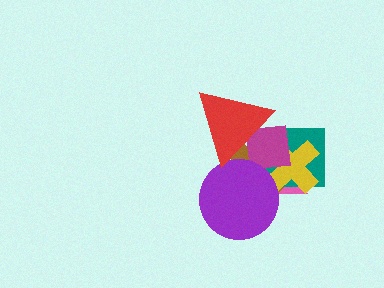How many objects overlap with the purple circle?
3 objects overlap with the purple circle.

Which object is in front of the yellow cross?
The magenta square is in front of the yellow cross.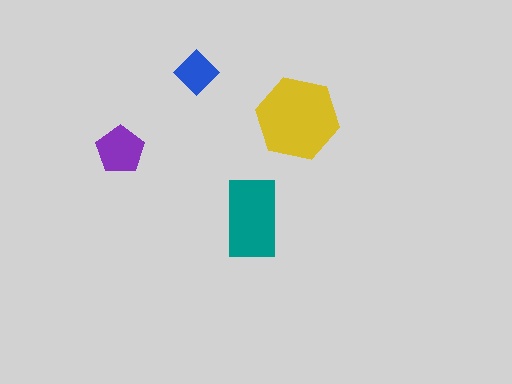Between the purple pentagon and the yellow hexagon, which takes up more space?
The yellow hexagon.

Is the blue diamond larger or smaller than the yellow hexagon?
Smaller.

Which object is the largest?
The yellow hexagon.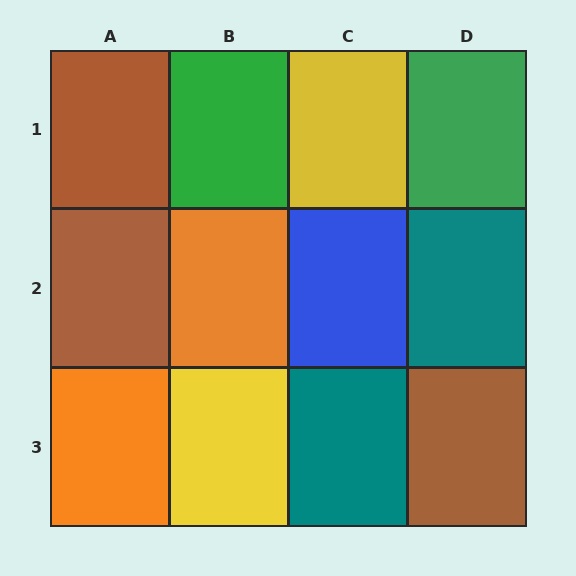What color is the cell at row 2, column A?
Brown.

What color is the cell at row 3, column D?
Brown.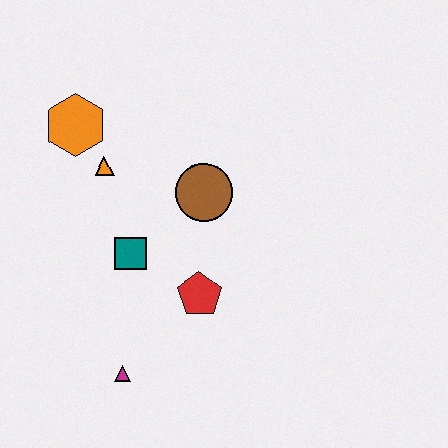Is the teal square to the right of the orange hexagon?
Yes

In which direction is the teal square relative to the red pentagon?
The teal square is to the left of the red pentagon.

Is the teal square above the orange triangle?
No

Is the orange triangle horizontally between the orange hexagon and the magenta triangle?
Yes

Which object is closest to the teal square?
The red pentagon is closest to the teal square.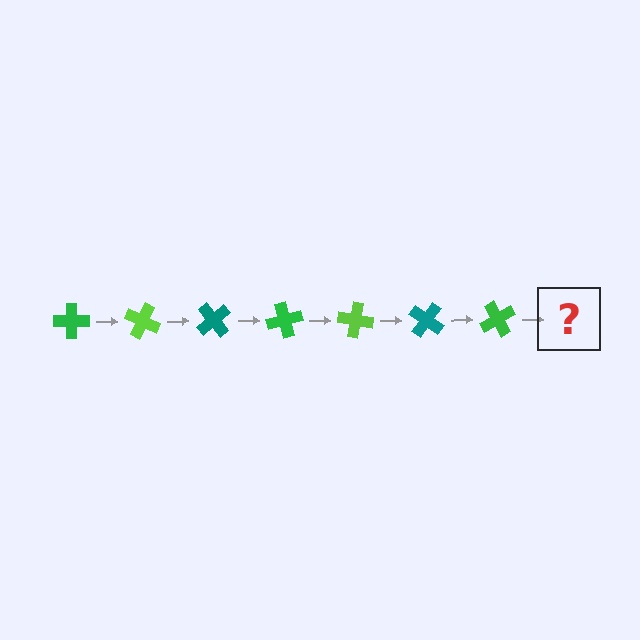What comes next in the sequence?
The next element should be a lime cross, rotated 175 degrees from the start.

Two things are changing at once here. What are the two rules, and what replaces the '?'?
The two rules are that it rotates 25 degrees each step and the color cycles through green, lime, and teal. The '?' should be a lime cross, rotated 175 degrees from the start.